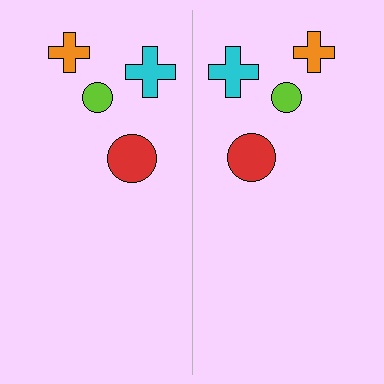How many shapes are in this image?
There are 8 shapes in this image.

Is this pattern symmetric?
Yes, this pattern has bilateral (reflection) symmetry.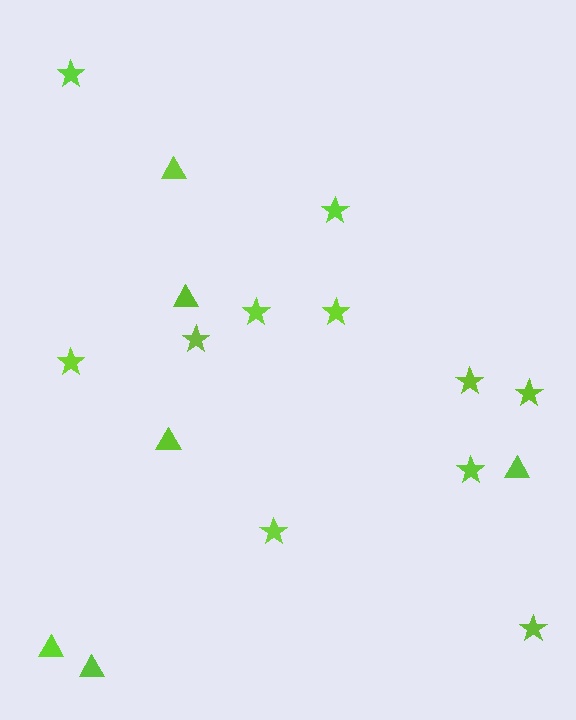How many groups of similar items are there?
There are 2 groups: one group of stars (11) and one group of triangles (6).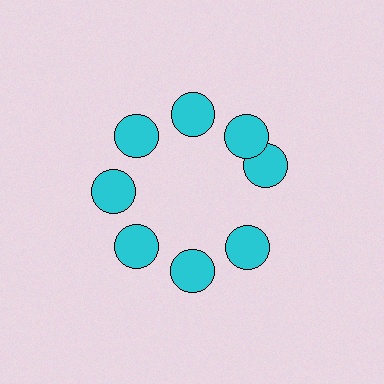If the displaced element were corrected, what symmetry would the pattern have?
It would have 8-fold rotational symmetry — the pattern would map onto itself every 45 degrees.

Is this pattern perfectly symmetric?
No. The 8 cyan circles are arranged in a ring, but one element near the 3 o'clock position is rotated out of alignment along the ring, breaking the 8-fold rotational symmetry.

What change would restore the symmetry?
The symmetry would be restored by rotating it back into even spacing with its neighbors so that all 8 circles sit at equal angles and equal distance from the center.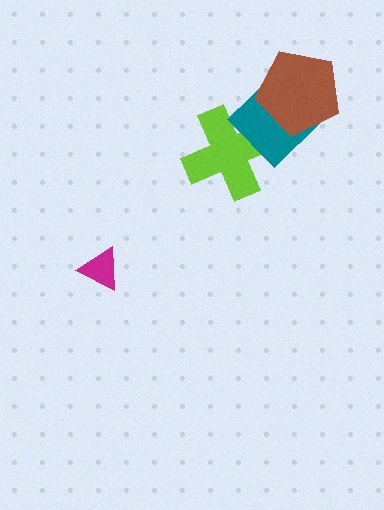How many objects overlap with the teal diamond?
2 objects overlap with the teal diamond.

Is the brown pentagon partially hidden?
No, no other shape covers it.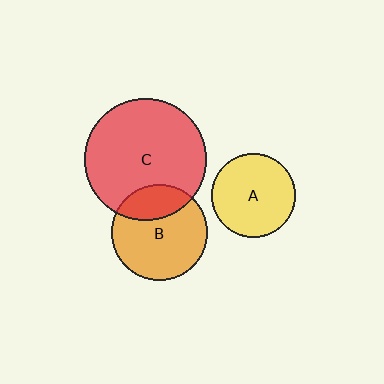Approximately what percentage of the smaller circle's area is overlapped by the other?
Approximately 25%.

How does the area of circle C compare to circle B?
Approximately 1.6 times.